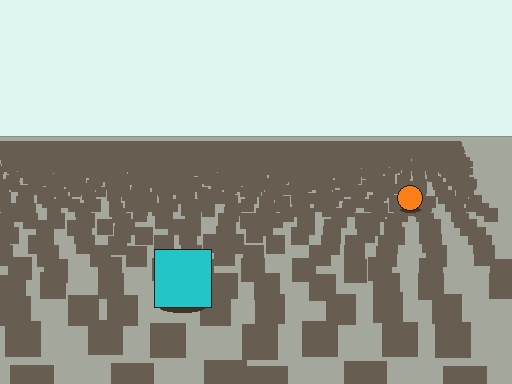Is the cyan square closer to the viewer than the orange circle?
Yes. The cyan square is closer — you can tell from the texture gradient: the ground texture is coarser near it.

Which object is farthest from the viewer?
The orange circle is farthest from the viewer. It appears smaller and the ground texture around it is denser.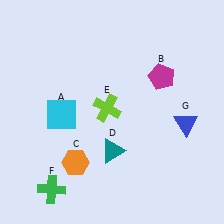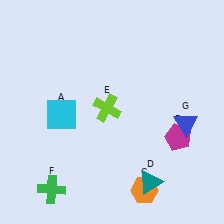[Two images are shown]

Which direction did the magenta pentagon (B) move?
The magenta pentagon (B) moved down.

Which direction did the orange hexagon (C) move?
The orange hexagon (C) moved right.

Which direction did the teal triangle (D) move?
The teal triangle (D) moved right.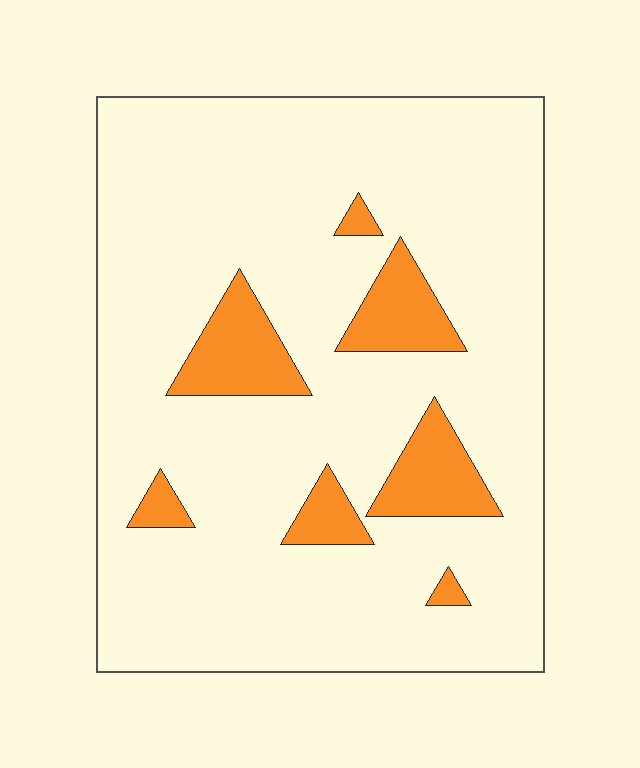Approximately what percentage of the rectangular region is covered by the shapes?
Approximately 15%.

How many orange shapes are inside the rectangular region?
7.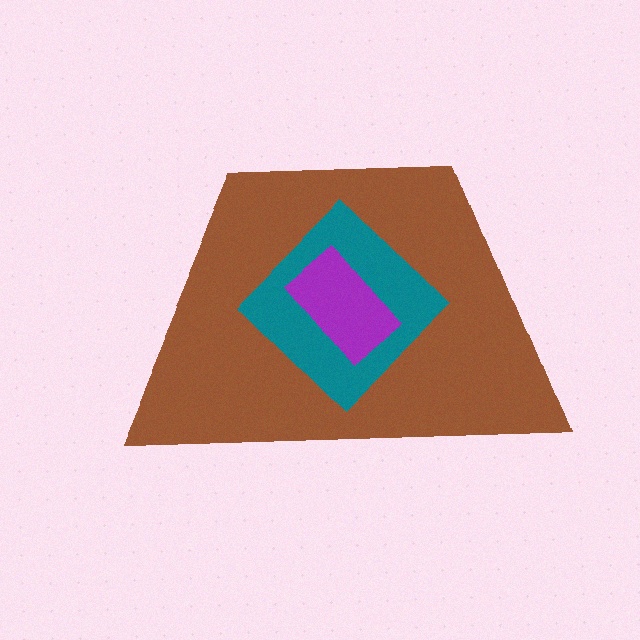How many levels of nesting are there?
3.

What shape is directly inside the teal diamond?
The purple rectangle.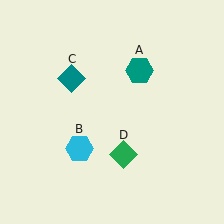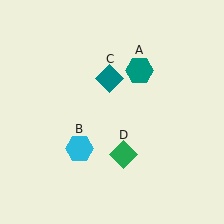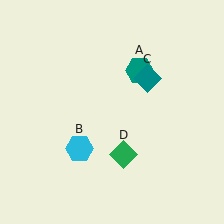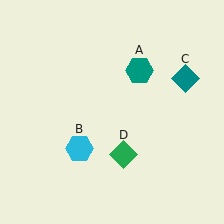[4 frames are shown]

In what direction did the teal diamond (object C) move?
The teal diamond (object C) moved right.